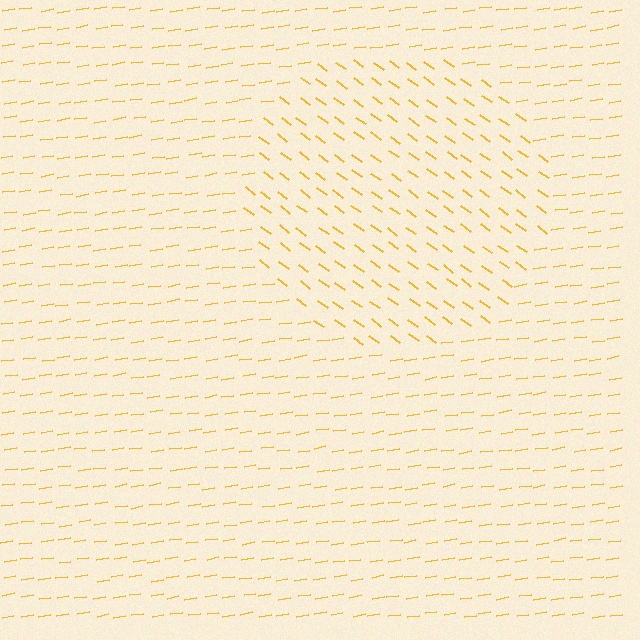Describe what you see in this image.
The image is filled with small yellow line segments. A circle region in the image has lines oriented differently from the surrounding lines, creating a visible texture boundary.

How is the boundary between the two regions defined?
The boundary is defined purely by a change in line orientation (approximately 45 degrees difference). All lines are the same color and thickness.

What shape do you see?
I see a circle.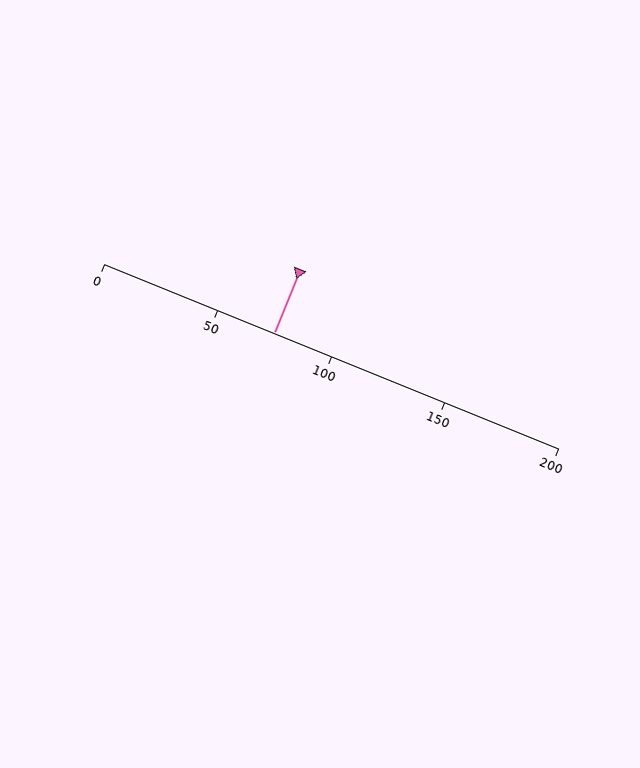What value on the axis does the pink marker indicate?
The marker indicates approximately 75.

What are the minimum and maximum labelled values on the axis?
The axis runs from 0 to 200.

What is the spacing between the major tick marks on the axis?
The major ticks are spaced 50 apart.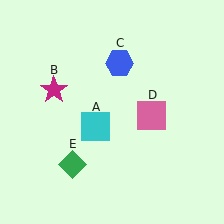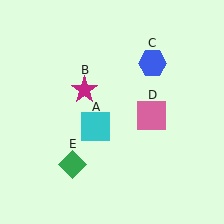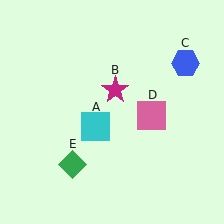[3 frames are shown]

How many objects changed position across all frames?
2 objects changed position: magenta star (object B), blue hexagon (object C).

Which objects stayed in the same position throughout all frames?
Cyan square (object A) and pink square (object D) and green diamond (object E) remained stationary.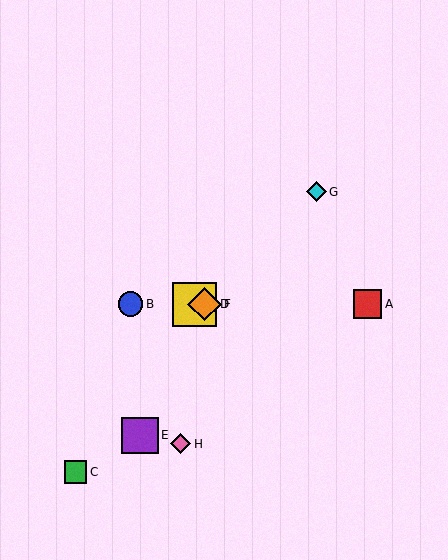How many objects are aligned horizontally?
4 objects (A, B, D, F) are aligned horizontally.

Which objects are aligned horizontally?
Objects A, B, D, F are aligned horizontally.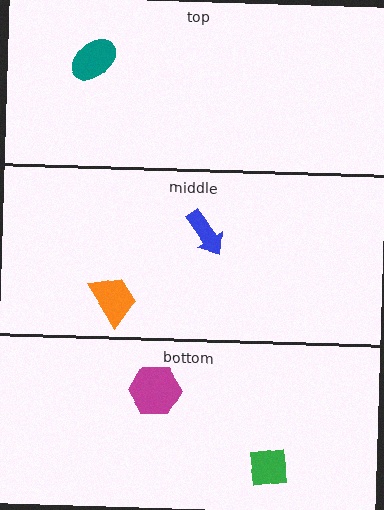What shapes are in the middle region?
The blue arrow, the orange trapezoid.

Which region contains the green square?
The bottom region.